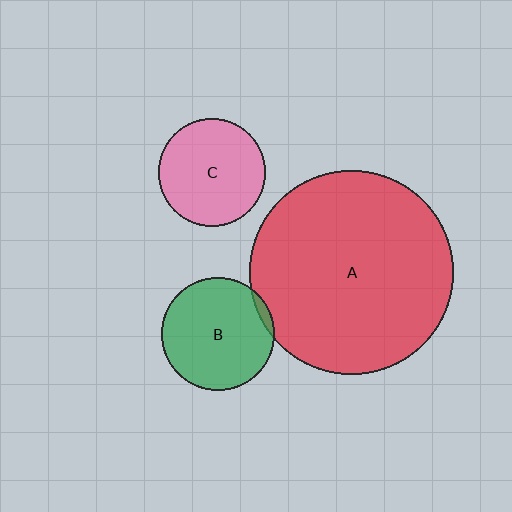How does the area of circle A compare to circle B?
Approximately 3.3 times.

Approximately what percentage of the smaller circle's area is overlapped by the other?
Approximately 5%.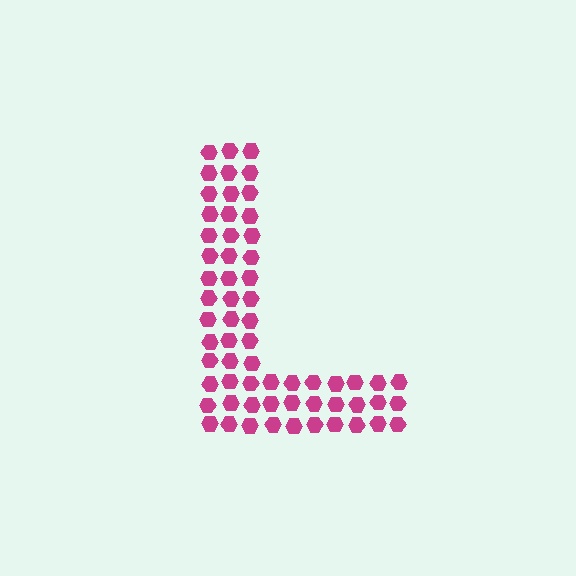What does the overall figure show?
The overall figure shows the letter L.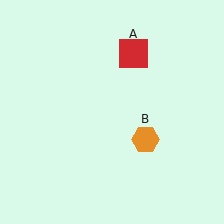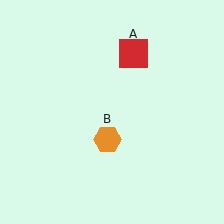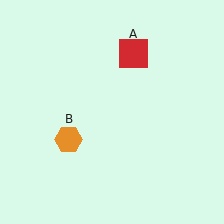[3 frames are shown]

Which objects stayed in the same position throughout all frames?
Red square (object A) remained stationary.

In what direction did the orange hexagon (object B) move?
The orange hexagon (object B) moved left.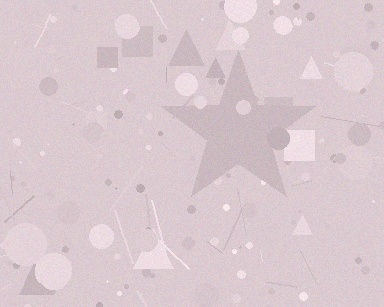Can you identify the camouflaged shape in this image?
The camouflaged shape is a star.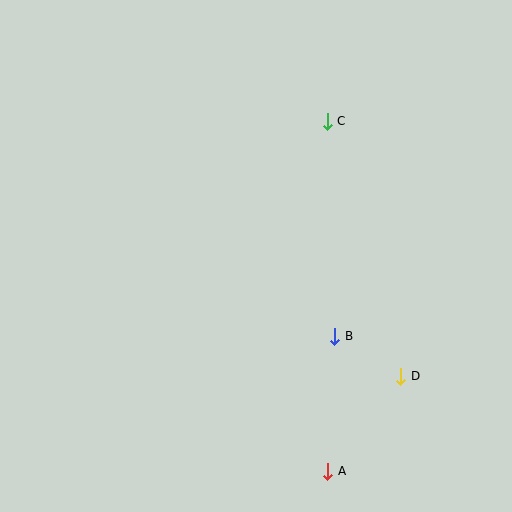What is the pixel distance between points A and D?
The distance between A and D is 120 pixels.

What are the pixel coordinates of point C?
Point C is at (327, 121).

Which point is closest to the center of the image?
Point B at (335, 336) is closest to the center.